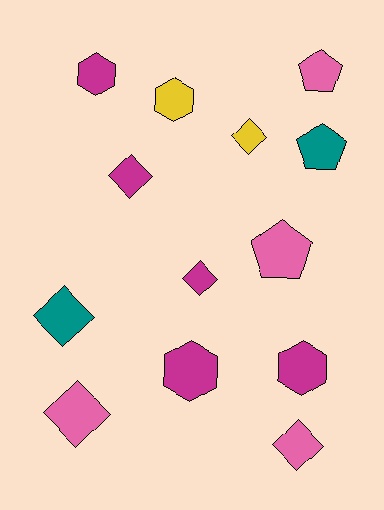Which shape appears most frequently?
Diamond, with 6 objects.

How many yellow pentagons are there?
There are no yellow pentagons.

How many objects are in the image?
There are 13 objects.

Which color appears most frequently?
Magenta, with 5 objects.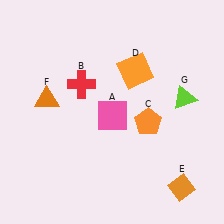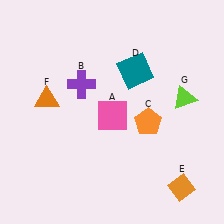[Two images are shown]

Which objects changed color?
B changed from red to purple. D changed from orange to teal.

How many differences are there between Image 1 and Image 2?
There are 2 differences between the two images.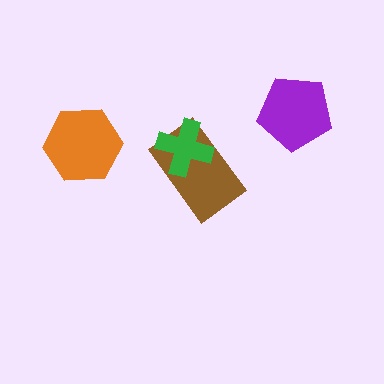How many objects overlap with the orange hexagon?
0 objects overlap with the orange hexagon.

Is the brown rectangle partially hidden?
Yes, it is partially covered by another shape.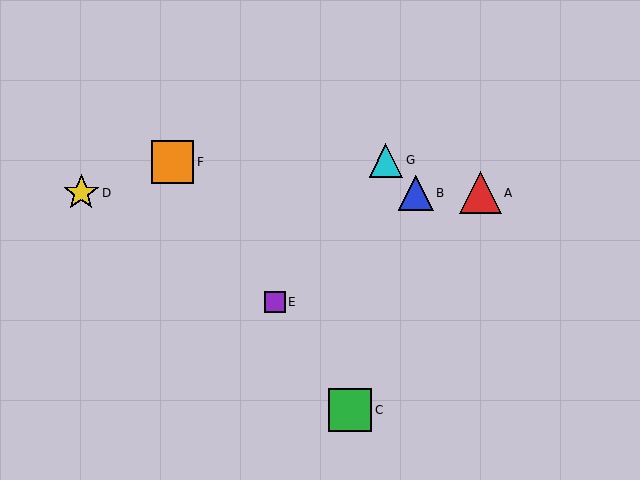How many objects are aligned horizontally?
3 objects (A, B, D) are aligned horizontally.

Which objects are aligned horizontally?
Objects A, B, D are aligned horizontally.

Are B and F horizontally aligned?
No, B is at y≈193 and F is at y≈162.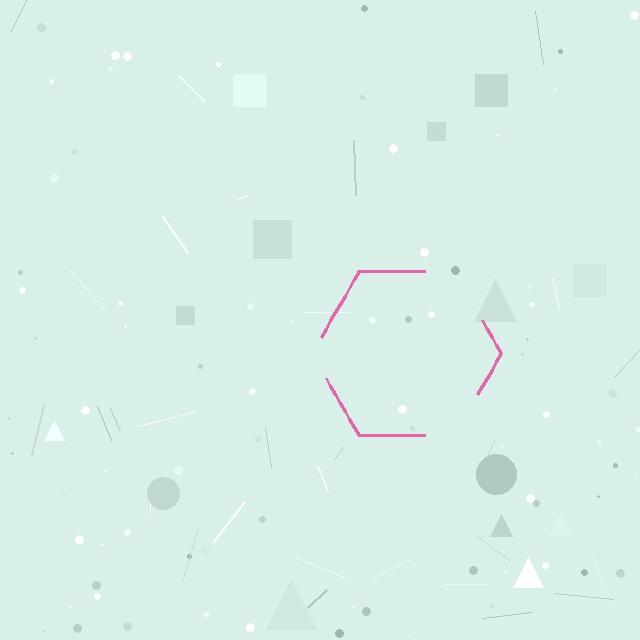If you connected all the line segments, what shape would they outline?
They would outline a hexagon.